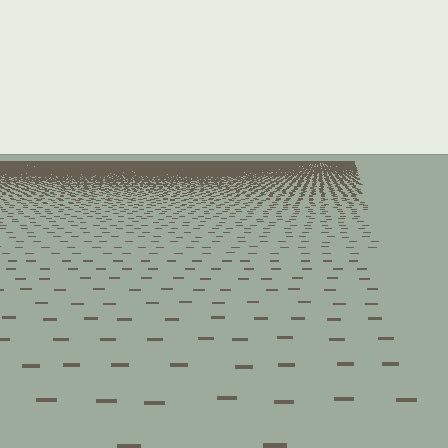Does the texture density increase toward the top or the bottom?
Density increases toward the top.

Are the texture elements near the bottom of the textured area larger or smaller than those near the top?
Larger. Near the bottom, elements are closer to the viewer and appear at a bigger on-screen size.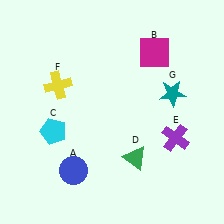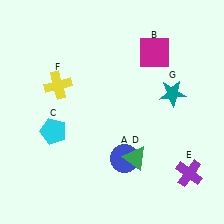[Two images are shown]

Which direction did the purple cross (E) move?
The purple cross (E) moved down.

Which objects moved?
The objects that moved are: the blue circle (A), the purple cross (E).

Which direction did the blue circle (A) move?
The blue circle (A) moved right.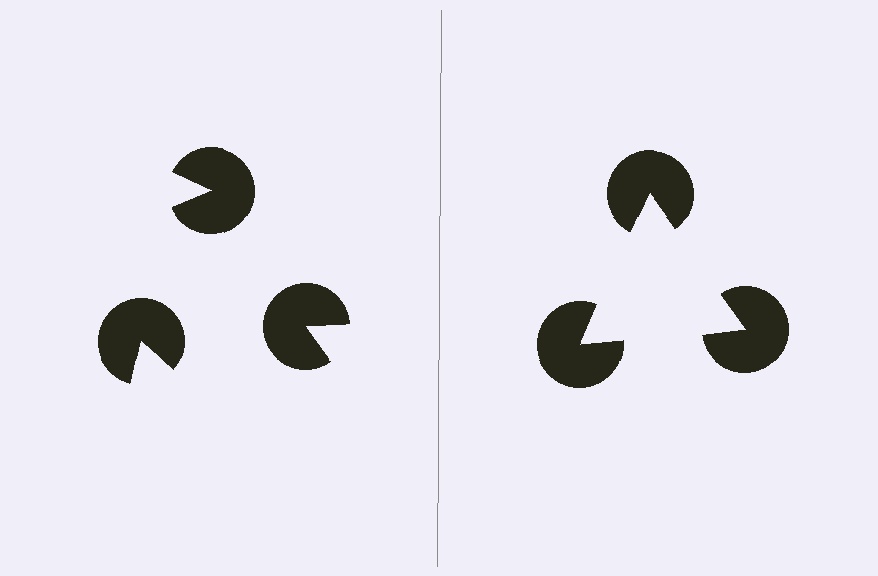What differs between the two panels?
The pac-man discs are positioned identically on both sides; only the wedge orientations differ. On the right they align to a triangle; on the left they are misaligned.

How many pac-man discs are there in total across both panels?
6 — 3 on each side.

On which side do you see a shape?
An illusory triangle appears on the right side. On the left side the wedge cuts are rotated, so no coherent shape forms.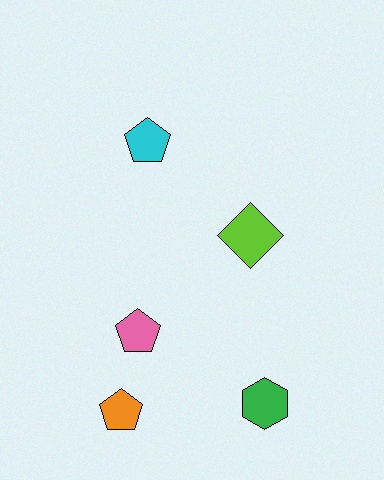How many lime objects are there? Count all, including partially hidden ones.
There is 1 lime object.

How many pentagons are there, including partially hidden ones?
There are 3 pentagons.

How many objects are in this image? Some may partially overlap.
There are 5 objects.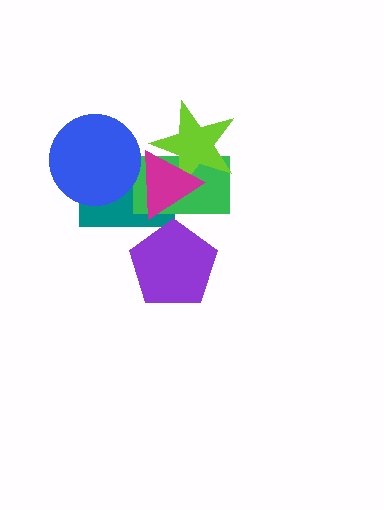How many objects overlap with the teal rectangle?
4 objects overlap with the teal rectangle.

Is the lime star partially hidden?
Yes, it is partially covered by another shape.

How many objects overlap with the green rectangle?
4 objects overlap with the green rectangle.